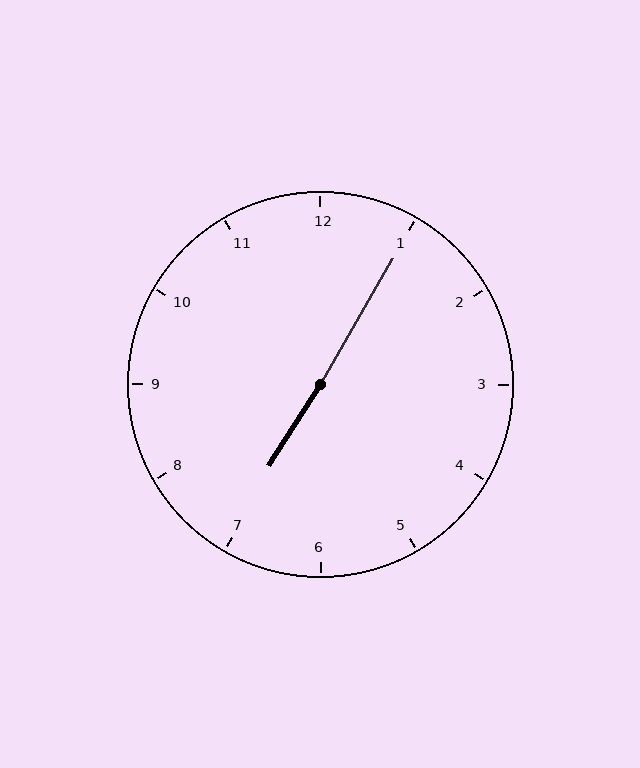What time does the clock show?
7:05.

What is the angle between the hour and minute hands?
Approximately 178 degrees.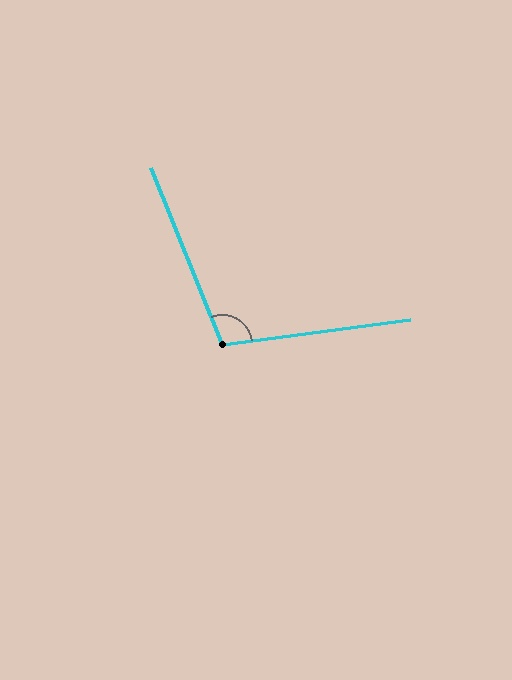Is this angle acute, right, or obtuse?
It is obtuse.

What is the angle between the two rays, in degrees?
Approximately 105 degrees.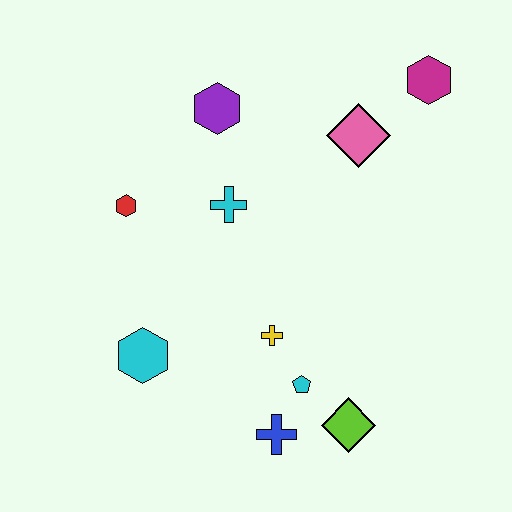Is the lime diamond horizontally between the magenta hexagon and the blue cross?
Yes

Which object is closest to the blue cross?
The cyan pentagon is closest to the blue cross.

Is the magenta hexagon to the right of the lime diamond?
Yes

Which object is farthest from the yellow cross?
The magenta hexagon is farthest from the yellow cross.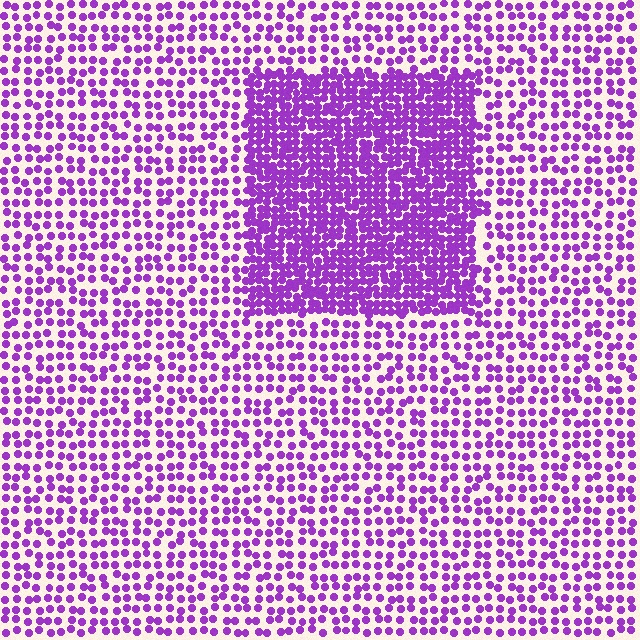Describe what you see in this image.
The image contains small purple elements arranged at two different densities. A rectangle-shaped region is visible where the elements are more densely packed than the surrounding area.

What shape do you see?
I see a rectangle.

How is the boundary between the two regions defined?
The boundary is defined by a change in element density (approximately 2.3x ratio). All elements are the same color, size, and shape.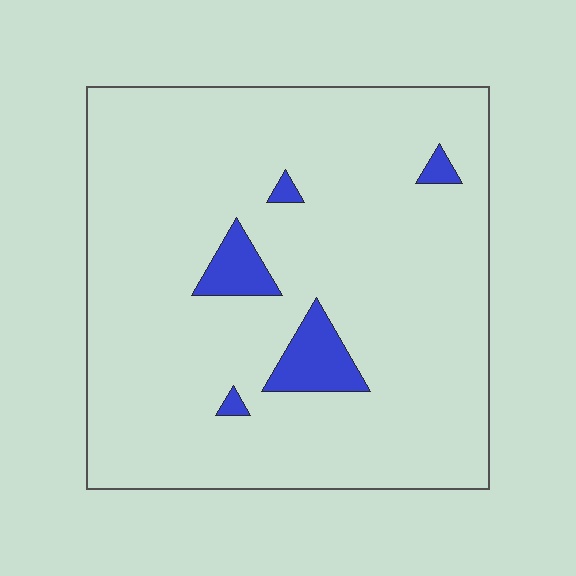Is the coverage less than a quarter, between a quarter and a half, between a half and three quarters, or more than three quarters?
Less than a quarter.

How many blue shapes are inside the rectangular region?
5.